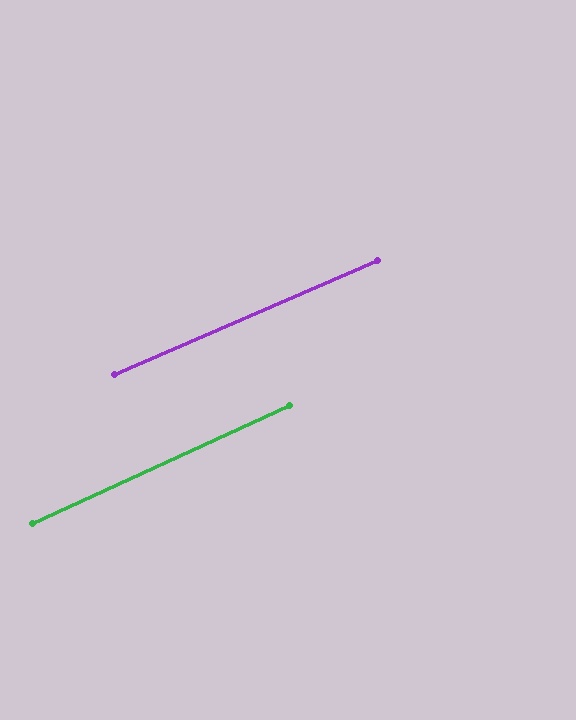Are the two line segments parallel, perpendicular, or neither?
Parallel — their directions differ by only 1.0°.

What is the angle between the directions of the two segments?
Approximately 1 degree.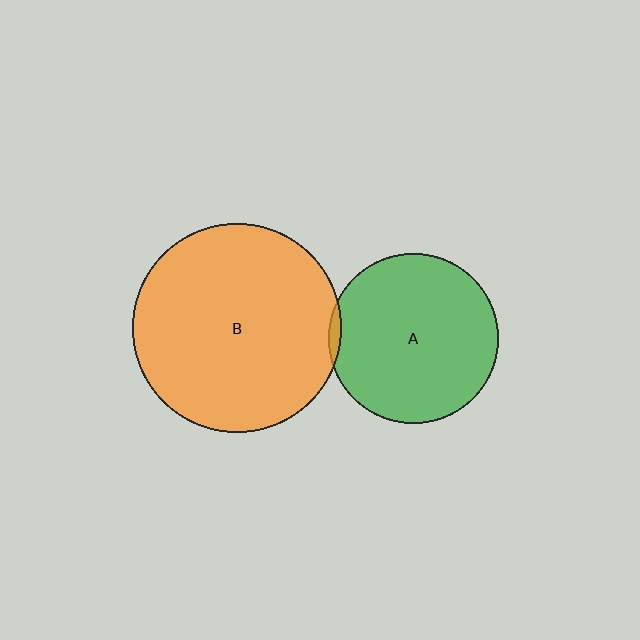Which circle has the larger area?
Circle B (orange).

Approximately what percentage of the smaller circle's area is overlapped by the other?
Approximately 5%.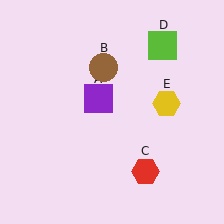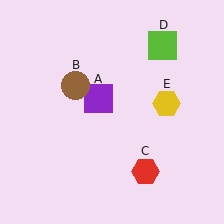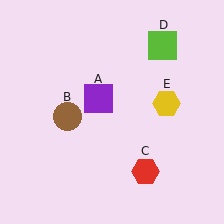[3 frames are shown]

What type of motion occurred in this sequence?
The brown circle (object B) rotated counterclockwise around the center of the scene.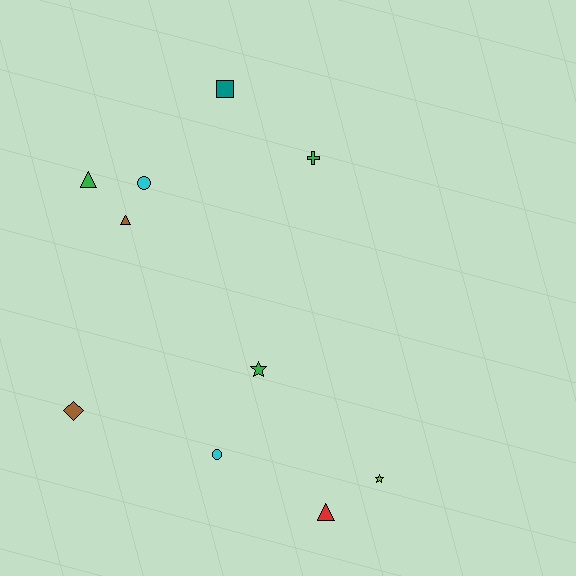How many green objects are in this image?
There are 3 green objects.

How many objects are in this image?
There are 10 objects.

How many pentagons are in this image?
There are no pentagons.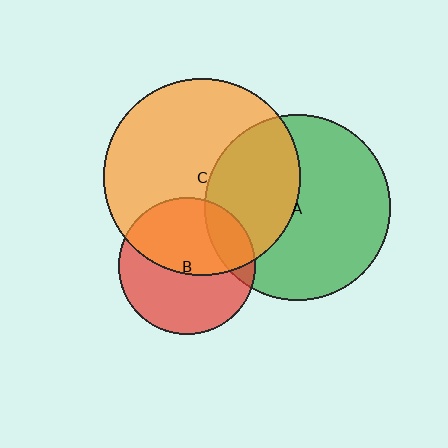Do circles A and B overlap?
Yes.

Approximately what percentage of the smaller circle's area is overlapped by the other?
Approximately 15%.